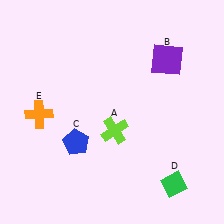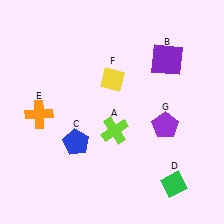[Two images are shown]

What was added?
A yellow diamond (F), a purple pentagon (G) were added in Image 2.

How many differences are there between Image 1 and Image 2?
There are 2 differences between the two images.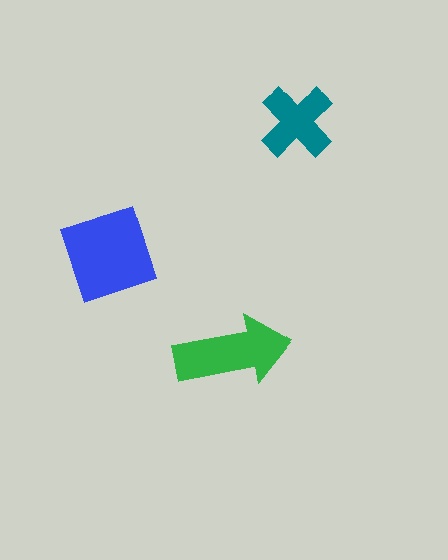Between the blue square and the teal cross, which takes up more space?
The blue square.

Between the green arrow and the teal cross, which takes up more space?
The green arrow.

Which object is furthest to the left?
The blue square is leftmost.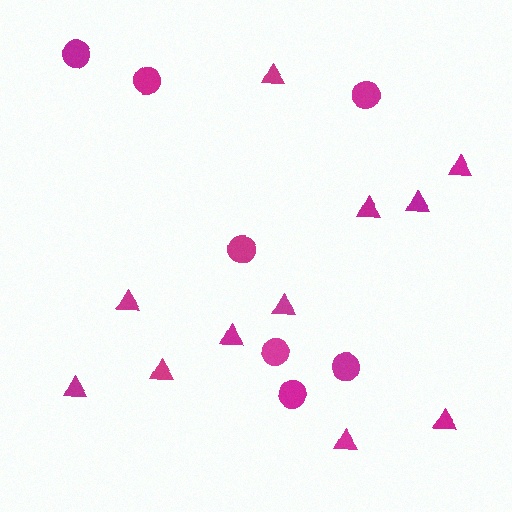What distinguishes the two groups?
There are 2 groups: one group of circles (7) and one group of triangles (11).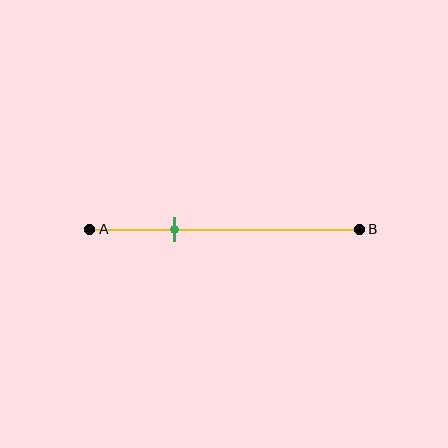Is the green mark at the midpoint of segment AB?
No, the mark is at about 30% from A, not at the 50% midpoint.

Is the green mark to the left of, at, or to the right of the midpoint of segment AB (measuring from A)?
The green mark is to the left of the midpoint of segment AB.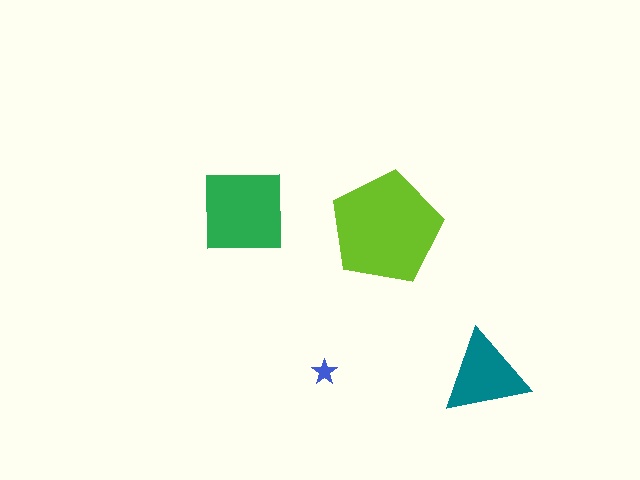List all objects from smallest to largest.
The blue star, the teal triangle, the green square, the lime pentagon.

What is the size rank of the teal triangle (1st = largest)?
3rd.